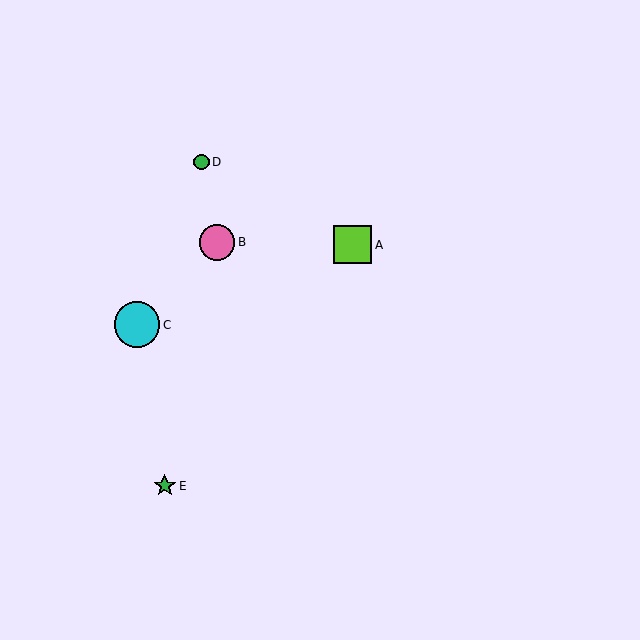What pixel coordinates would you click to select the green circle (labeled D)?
Click at (201, 162) to select the green circle D.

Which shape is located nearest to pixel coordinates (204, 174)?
The green circle (labeled D) at (201, 162) is nearest to that location.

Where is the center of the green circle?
The center of the green circle is at (201, 162).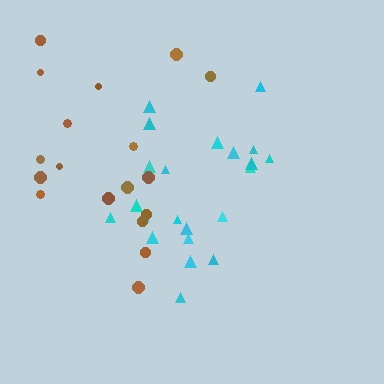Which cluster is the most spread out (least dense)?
Brown.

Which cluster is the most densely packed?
Cyan.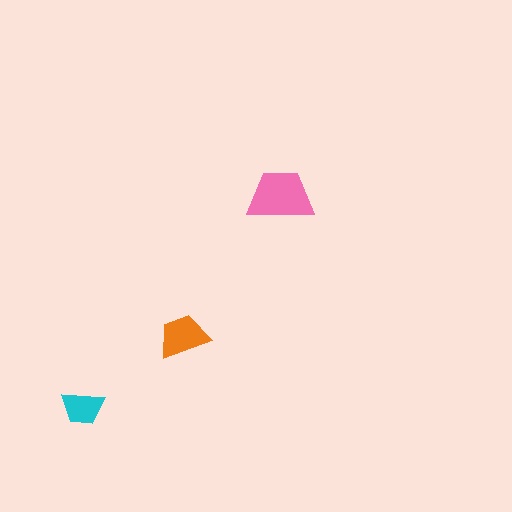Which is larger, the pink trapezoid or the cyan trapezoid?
The pink one.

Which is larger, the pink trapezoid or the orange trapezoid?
The pink one.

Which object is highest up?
The pink trapezoid is topmost.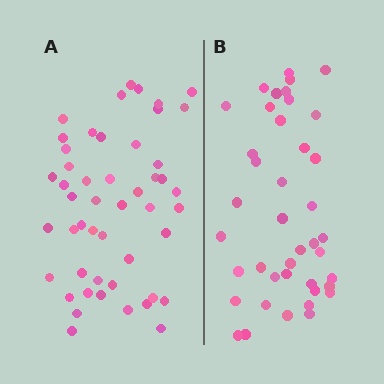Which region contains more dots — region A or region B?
Region A (the left region) has more dots.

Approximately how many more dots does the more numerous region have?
Region A has roughly 8 or so more dots than region B.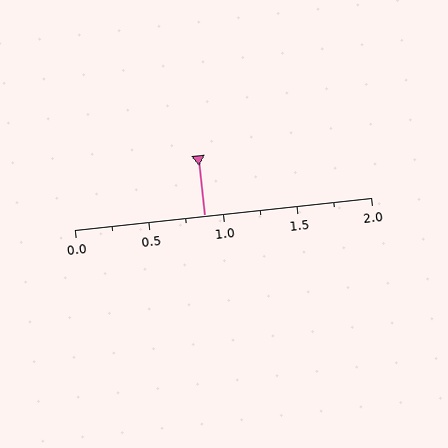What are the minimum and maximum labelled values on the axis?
The axis runs from 0.0 to 2.0.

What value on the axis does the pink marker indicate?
The marker indicates approximately 0.88.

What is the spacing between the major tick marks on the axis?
The major ticks are spaced 0.5 apart.